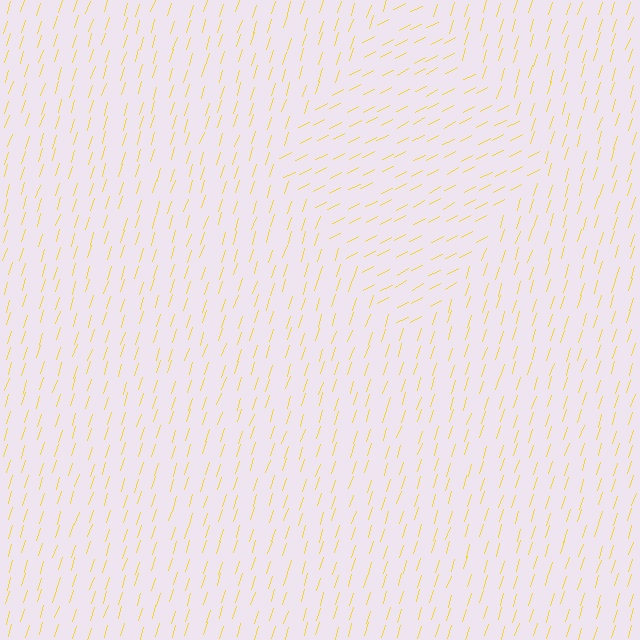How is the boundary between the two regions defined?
The boundary is defined purely by a change in line orientation (approximately 45 degrees difference). All lines are the same color and thickness.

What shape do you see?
I see a diamond.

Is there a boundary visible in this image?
Yes, there is a texture boundary formed by a change in line orientation.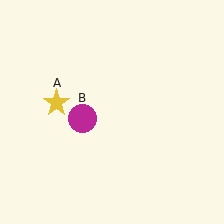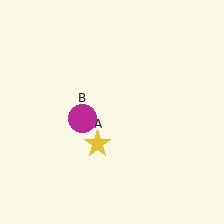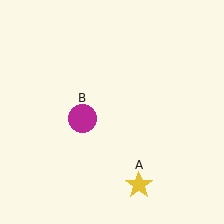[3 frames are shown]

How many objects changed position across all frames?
1 object changed position: yellow star (object A).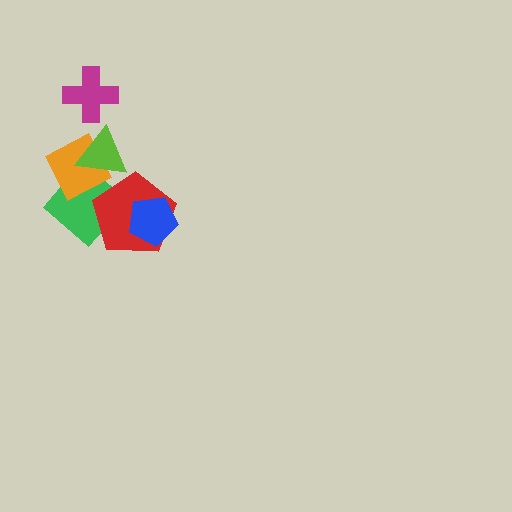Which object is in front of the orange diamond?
The lime triangle is in front of the orange diamond.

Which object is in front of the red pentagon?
The blue pentagon is in front of the red pentagon.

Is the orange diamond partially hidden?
Yes, it is partially covered by another shape.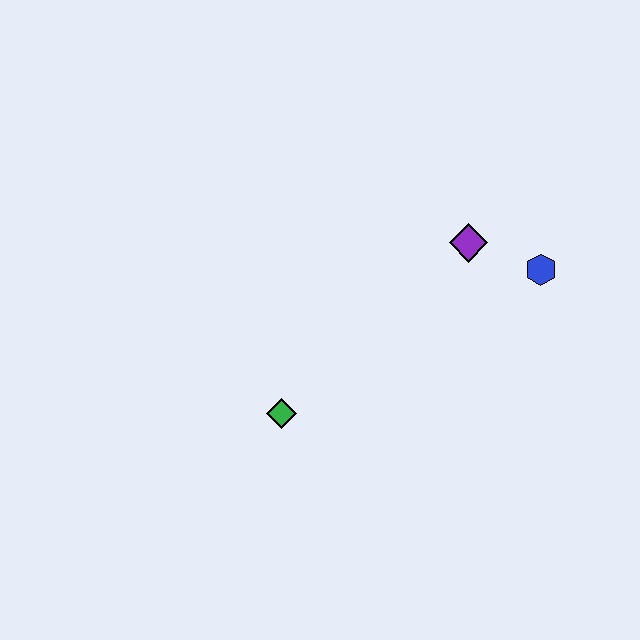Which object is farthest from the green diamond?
The blue hexagon is farthest from the green diamond.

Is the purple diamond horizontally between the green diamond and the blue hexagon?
Yes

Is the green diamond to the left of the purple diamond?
Yes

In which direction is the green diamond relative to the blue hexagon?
The green diamond is to the left of the blue hexagon.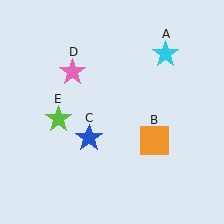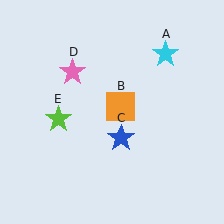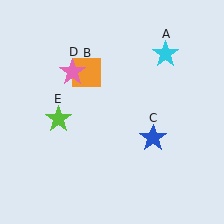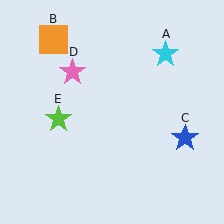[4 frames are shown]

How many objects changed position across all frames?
2 objects changed position: orange square (object B), blue star (object C).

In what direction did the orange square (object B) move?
The orange square (object B) moved up and to the left.